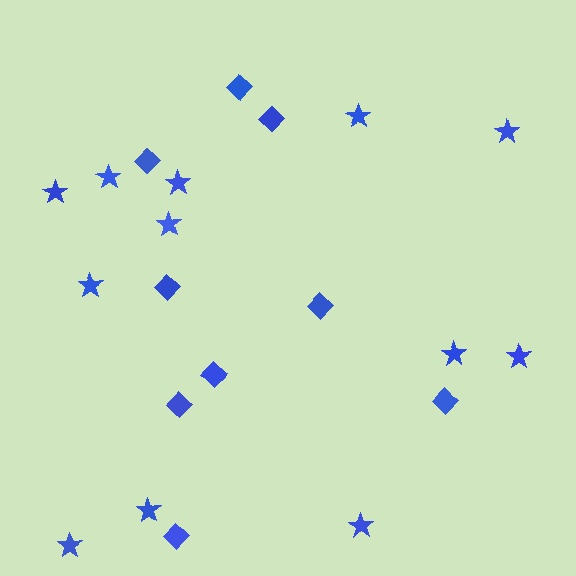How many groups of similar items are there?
There are 2 groups: one group of stars (12) and one group of diamonds (9).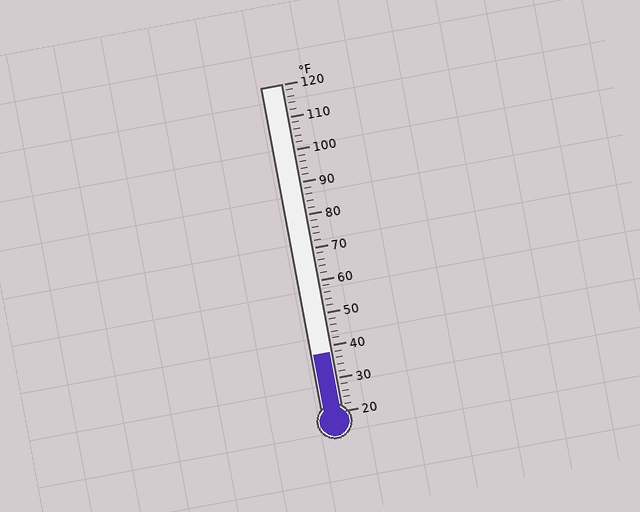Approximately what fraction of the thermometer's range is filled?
The thermometer is filled to approximately 20% of its range.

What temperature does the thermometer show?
The thermometer shows approximately 38°F.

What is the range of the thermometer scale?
The thermometer scale ranges from 20°F to 120°F.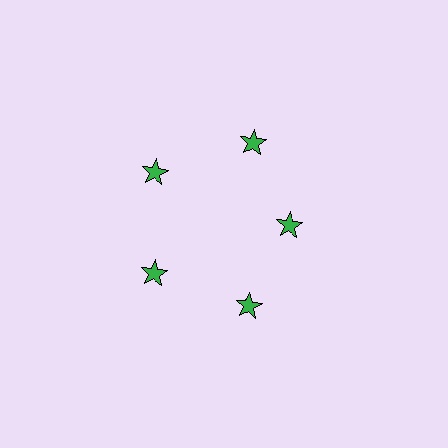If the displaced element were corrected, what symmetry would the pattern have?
It would have 5-fold rotational symmetry — the pattern would map onto itself every 72 degrees.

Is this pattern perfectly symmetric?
No. The 5 green stars are arranged in a ring, but one element near the 3 o'clock position is pulled inward toward the center, breaking the 5-fold rotational symmetry.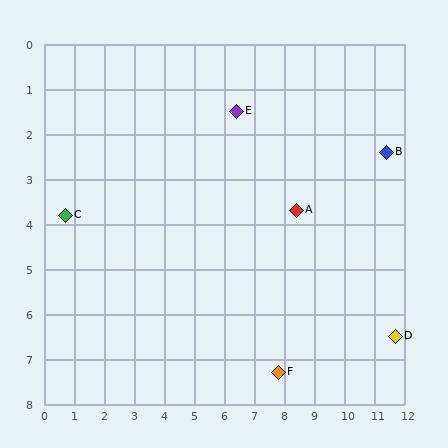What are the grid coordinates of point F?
Point F is at approximately (7.8, 7.3).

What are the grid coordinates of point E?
Point E is at approximately (6.4, 1.5).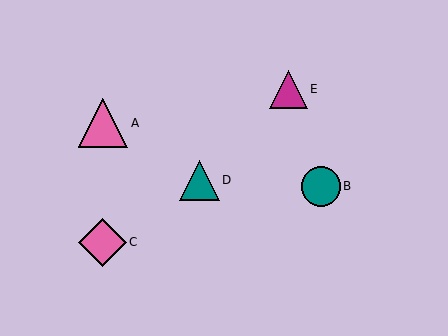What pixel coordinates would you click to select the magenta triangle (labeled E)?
Click at (289, 89) to select the magenta triangle E.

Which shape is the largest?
The pink triangle (labeled A) is the largest.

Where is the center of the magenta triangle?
The center of the magenta triangle is at (289, 89).